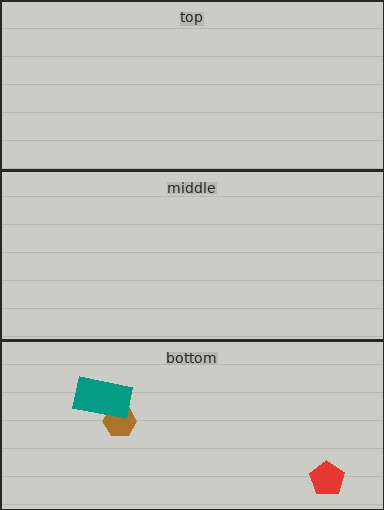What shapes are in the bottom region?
The brown hexagon, the teal rectangle, the red pentagon.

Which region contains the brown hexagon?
The bottom region.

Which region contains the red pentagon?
The bottom region.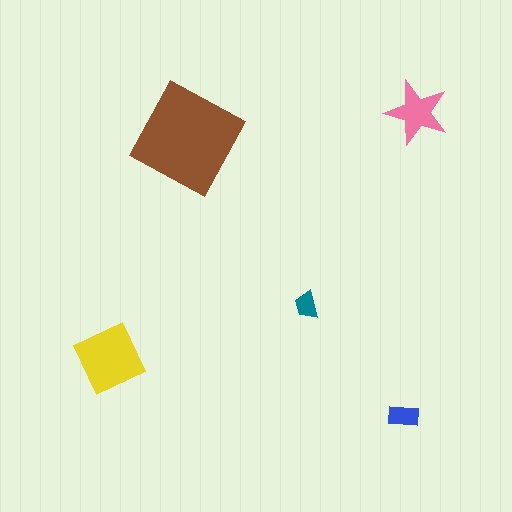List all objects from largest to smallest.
The brown diamond, the yellow square, the pink star, the blue rectangle, the teal trapezoid.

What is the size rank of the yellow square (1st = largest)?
2nd.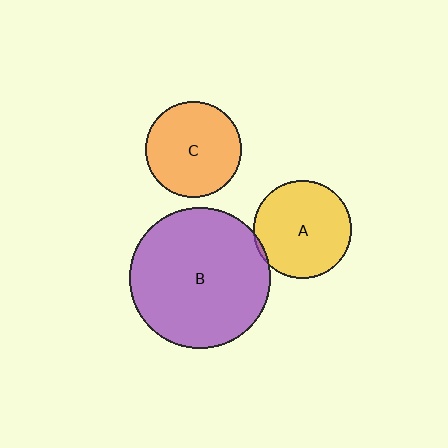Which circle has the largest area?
Circle B (purple).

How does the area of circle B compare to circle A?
Approximately 2.1 times.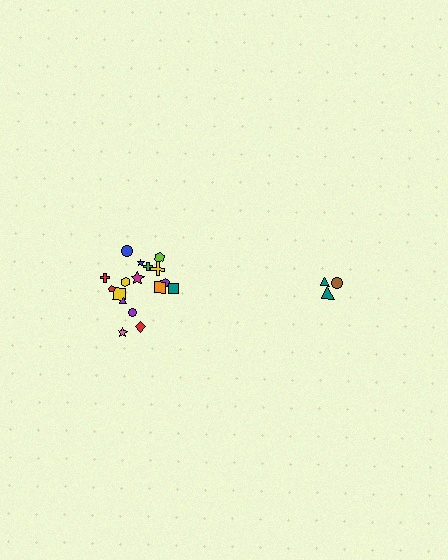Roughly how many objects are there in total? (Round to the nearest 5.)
Roughly 20 objects in total.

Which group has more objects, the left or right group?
The left group.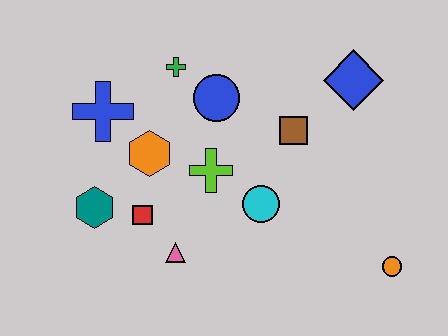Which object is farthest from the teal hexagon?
The orange circle is farthest from the teal hexagon.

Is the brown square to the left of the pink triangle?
No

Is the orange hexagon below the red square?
No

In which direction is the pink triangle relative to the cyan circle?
The pink triangle is to the left of the cyan circle.